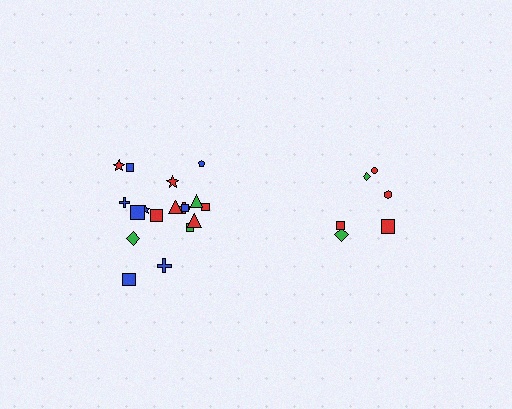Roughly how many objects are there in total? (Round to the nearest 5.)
Roughly 25 objects in total.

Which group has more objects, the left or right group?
The left group.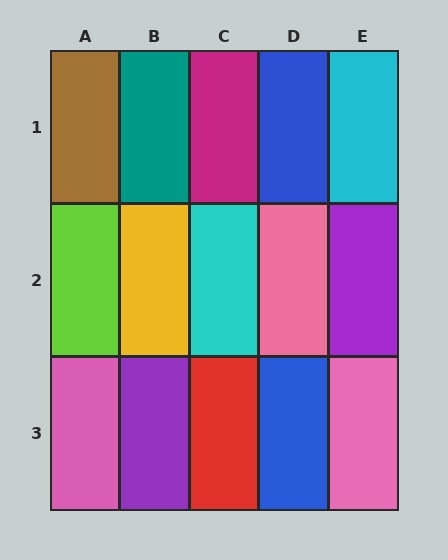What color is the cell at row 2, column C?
Cyan.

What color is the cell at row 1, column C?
Magenta.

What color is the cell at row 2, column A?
Lime.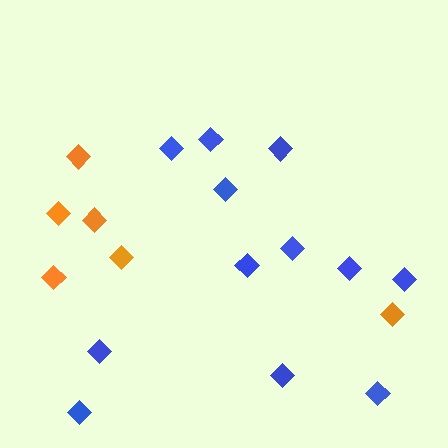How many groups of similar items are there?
There are 2 groups: one group of blue diamonds (12) and one group of orange diamonds (6).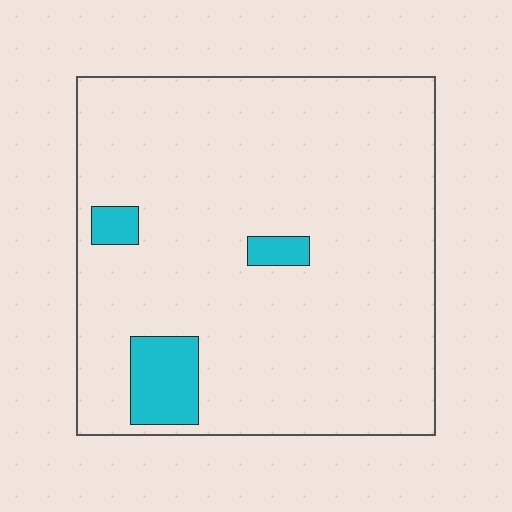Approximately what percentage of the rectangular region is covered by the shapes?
Approximately 10%.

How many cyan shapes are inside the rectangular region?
3.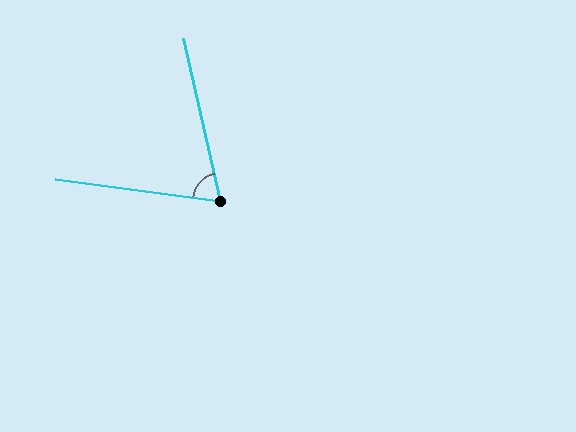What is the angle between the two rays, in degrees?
Approximately 69 degrees.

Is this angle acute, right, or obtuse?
It is acute.